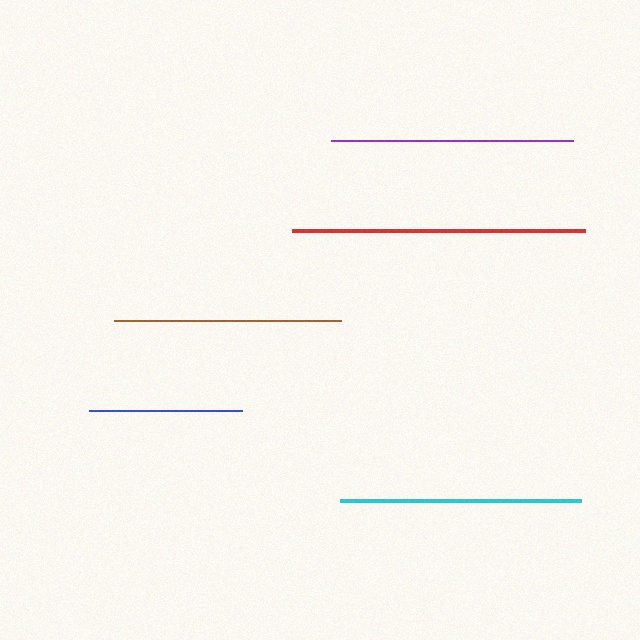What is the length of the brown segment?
The brown segment is approximately 227 pixels long.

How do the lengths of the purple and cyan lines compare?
The purple and cyan lines are approximately the same length.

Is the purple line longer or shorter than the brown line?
The purple line is longer than the brown line.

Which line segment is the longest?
The red line is the longest at approximately 292 pixels.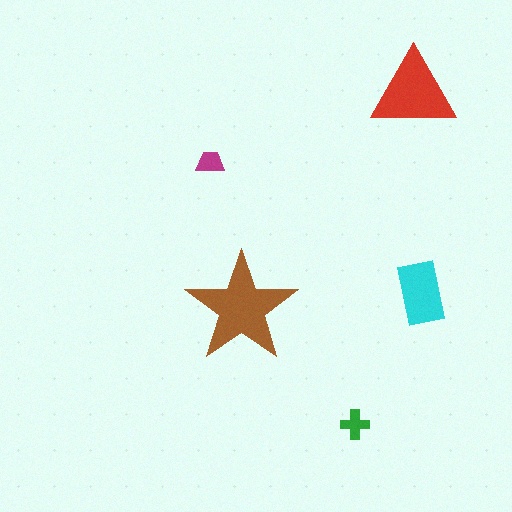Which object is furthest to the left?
The magenta trapezoid is leftmost.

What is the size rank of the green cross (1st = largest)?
4th.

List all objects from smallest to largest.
The magenta trapezoid, the green cross, the cyan rectangle, the red triangle, the brown star.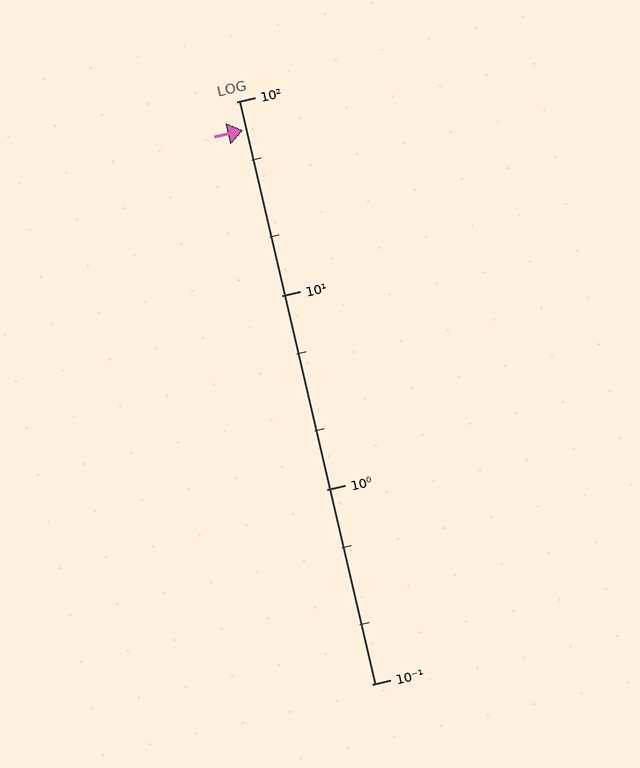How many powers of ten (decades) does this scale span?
The scale spans 3 decades, from 0.1 to 100.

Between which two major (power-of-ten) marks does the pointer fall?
The pointer is between 10 and 100.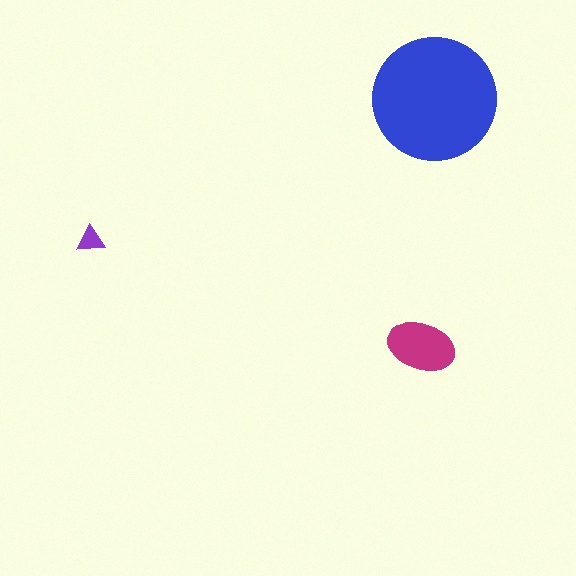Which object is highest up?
The blue circle is topmost.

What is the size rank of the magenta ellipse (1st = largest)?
2nd.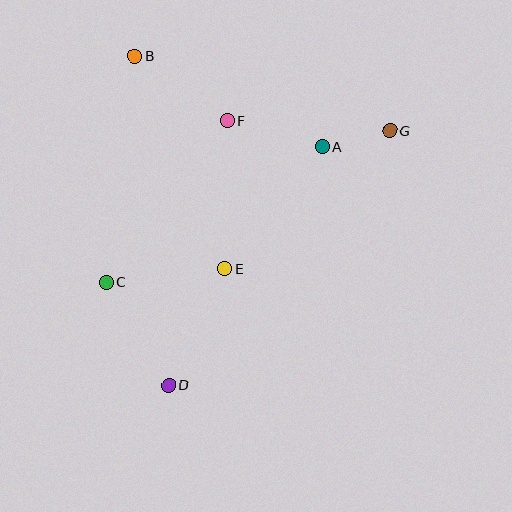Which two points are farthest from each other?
Points D and G are farthest from each other.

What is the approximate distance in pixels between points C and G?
The distance between C and G is approximately 322 pixels.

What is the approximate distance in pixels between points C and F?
The distance between C and F is approximately 202 pixels.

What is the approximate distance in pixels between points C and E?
The distance between C and E is approximately 120 pixels.